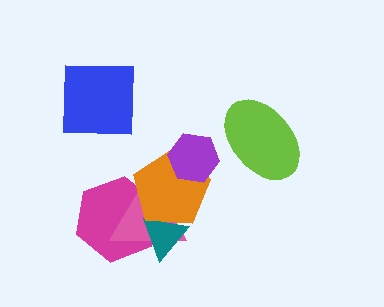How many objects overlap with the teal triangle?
3 objects overlap with the teal triangle.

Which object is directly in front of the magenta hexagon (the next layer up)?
The pink triangle is directly in front of the magenta hexagon.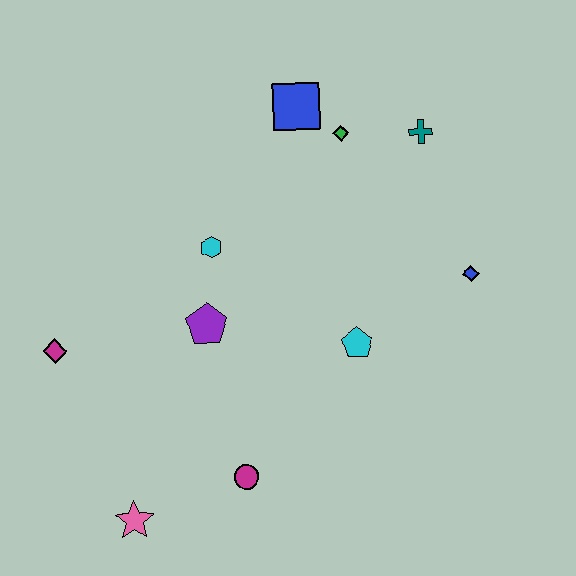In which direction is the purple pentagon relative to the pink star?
The purple pentagon is above the pink star.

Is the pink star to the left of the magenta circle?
Yes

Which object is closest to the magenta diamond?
The purple pentagon is closest to the magenta diamond.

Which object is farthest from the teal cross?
The pink star is farthest from the teal cross.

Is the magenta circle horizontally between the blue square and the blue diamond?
No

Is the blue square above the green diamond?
Yes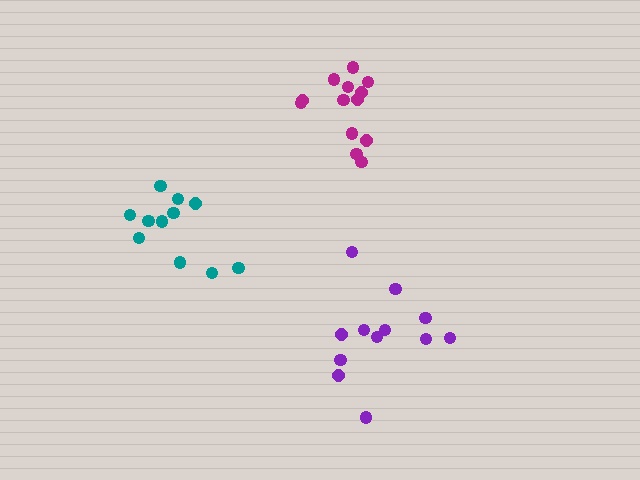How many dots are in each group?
Group 1: 12 dots, Group 2: 13 dots, Group 3: 11 dots (36 total).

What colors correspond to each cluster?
The clusters are colored: purple, magenta, teal.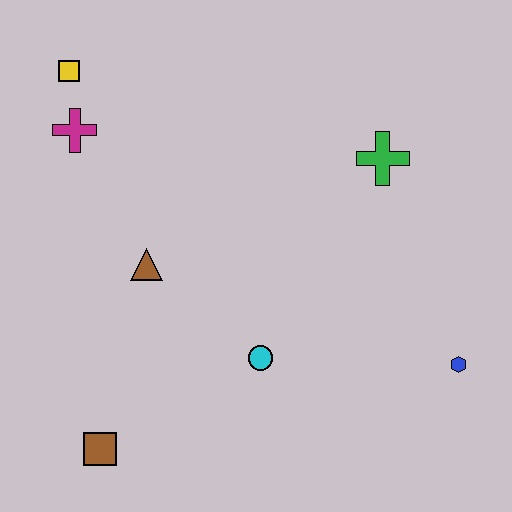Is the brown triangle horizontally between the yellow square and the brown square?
No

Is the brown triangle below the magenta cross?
Yes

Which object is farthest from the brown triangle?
The blue hexagon is farthest from the brown triangle.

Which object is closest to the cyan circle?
The brown triangle is closest to the cyan circle.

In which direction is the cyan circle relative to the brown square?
The cyan circle is to the right of the brown square.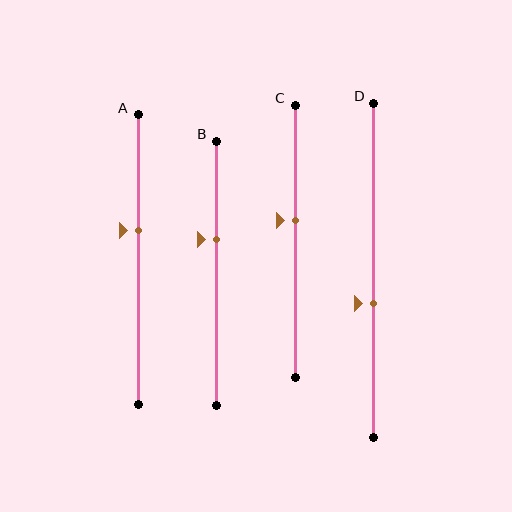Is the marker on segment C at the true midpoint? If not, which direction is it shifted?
No, the marker on segment C is shifted upward by about 8% of the segment length.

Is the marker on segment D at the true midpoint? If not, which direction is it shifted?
No, the marker on segment D is shifted downward by about 10% of the segment length.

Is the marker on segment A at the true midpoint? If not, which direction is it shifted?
No, the marker on segment A is shifted upward by about 10% of the segment length.